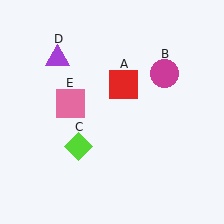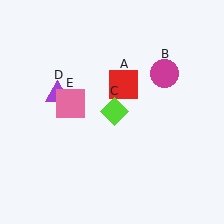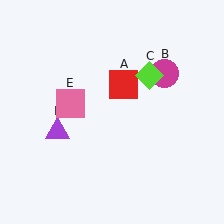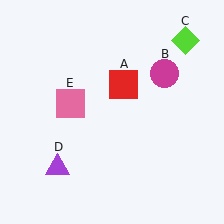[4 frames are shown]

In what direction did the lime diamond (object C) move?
The lime diamond (object C) moved up and to the right.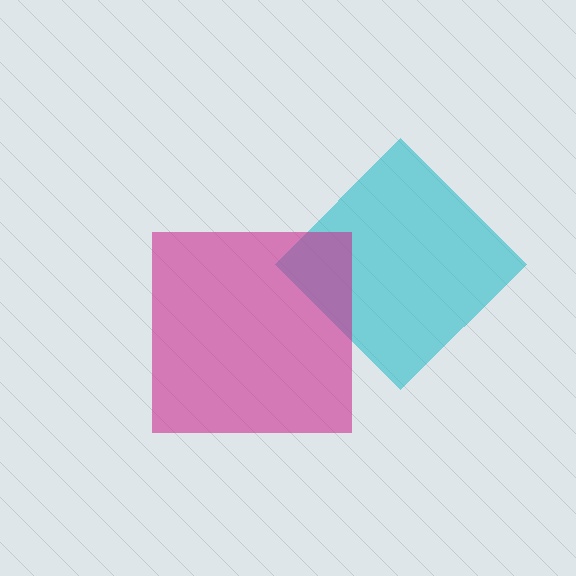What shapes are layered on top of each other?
The layered shapes are: a cyan diamond, a magenta square.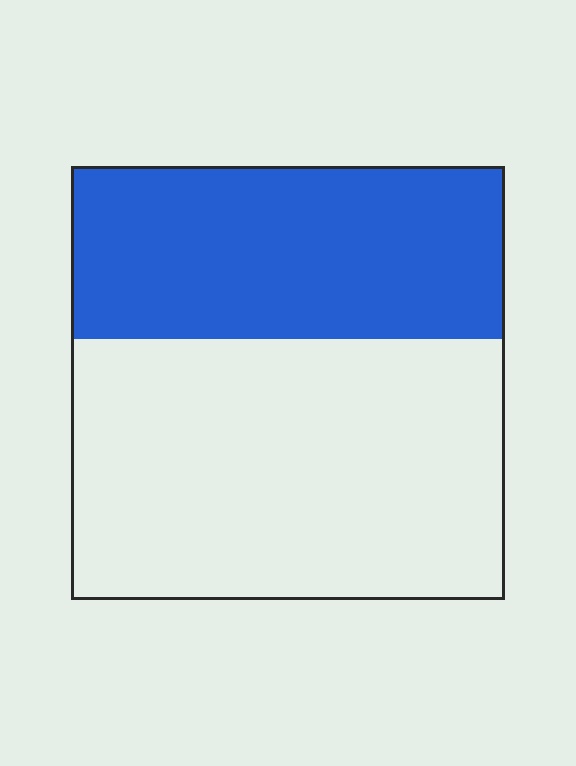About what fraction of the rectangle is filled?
About two fifths (2/5).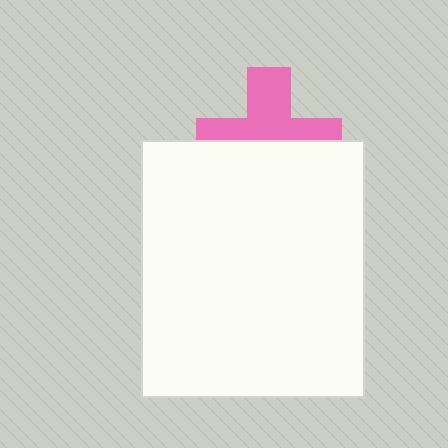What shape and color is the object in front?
The object in front is a white rectangle.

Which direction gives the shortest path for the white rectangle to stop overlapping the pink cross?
Moving down gives the shortest separation.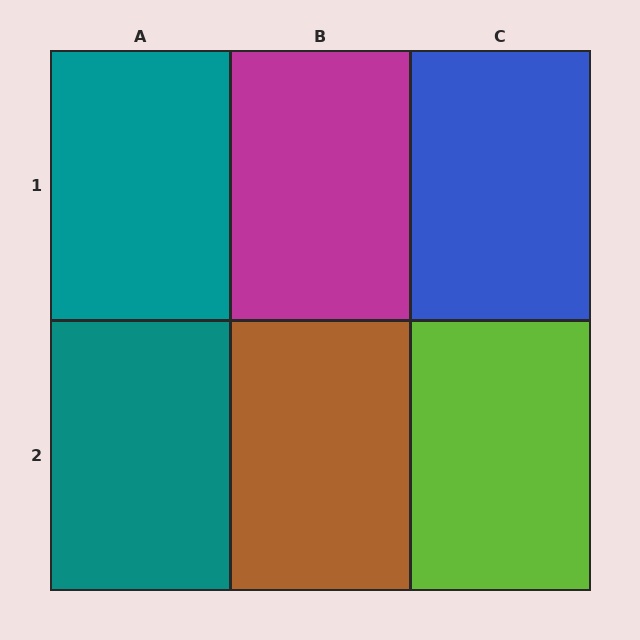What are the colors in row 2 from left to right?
Teal, brown, lime.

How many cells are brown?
1 cell is brown.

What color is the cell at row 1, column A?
Teal.